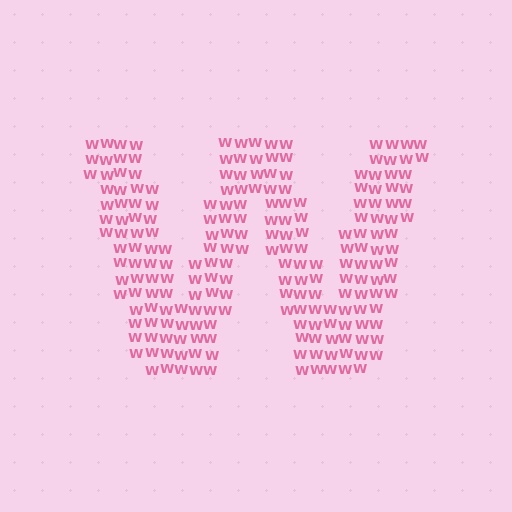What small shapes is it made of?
It is made of small letter W's.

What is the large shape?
The large shape is the letter W.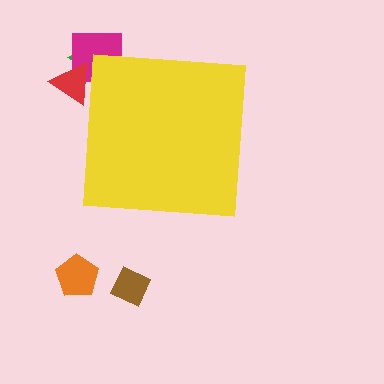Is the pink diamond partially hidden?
Yes, the pink diamond is partially hidden behind the yellow square.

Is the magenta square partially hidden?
Yes, the magenta square is partially hidden behind the yellow square.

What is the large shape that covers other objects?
A yellow square.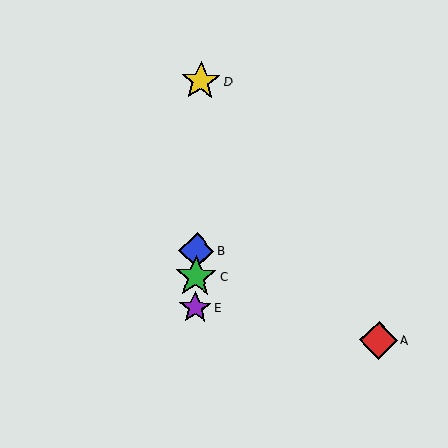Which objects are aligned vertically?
Objects B, C, D, E are aligned vertically.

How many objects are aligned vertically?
4 objects (B, C, D, E) are aligned vertically.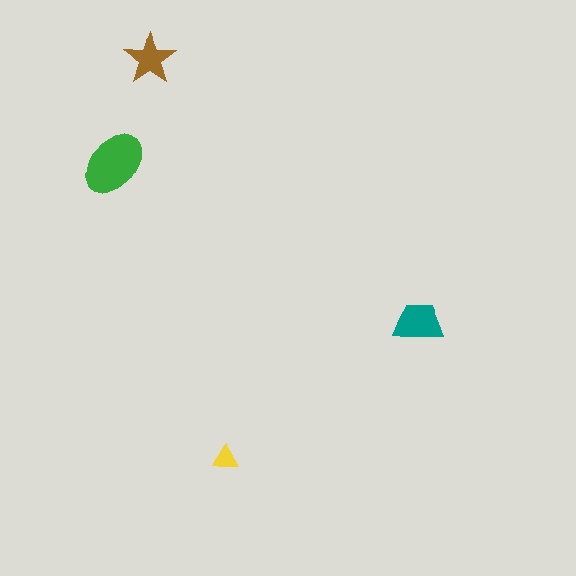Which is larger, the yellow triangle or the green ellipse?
The green ellipse.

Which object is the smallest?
The yellow triangle.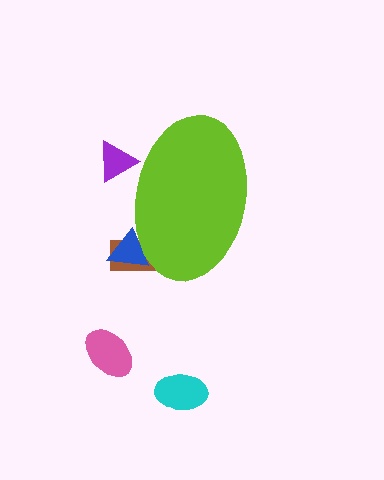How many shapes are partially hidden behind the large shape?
3 shapes are partially hidden.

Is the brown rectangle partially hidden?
Yes, the brown rectangle is partially hidden behind the lime ellipse.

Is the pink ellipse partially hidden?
No, the pink ellipse is fully visible.